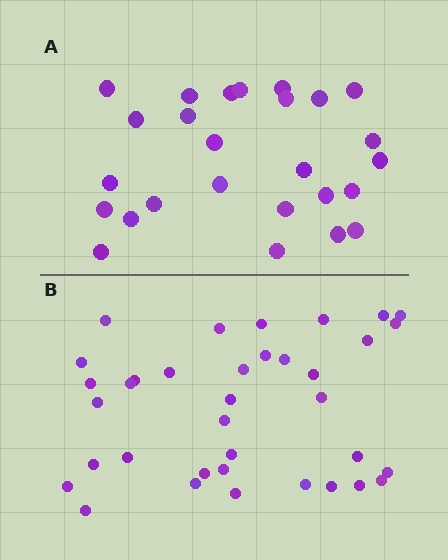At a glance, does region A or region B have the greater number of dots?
Region B (the bottom region) has more dots.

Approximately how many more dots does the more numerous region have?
Region B has roughly 10 or so more dots than region A.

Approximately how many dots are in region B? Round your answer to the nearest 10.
About 40 dots. (The exact count is 36, which rounds to 40.)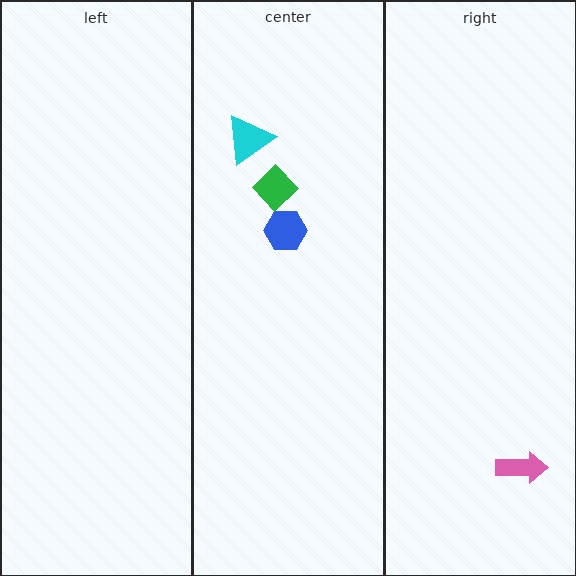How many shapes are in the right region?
1.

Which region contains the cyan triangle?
The center region.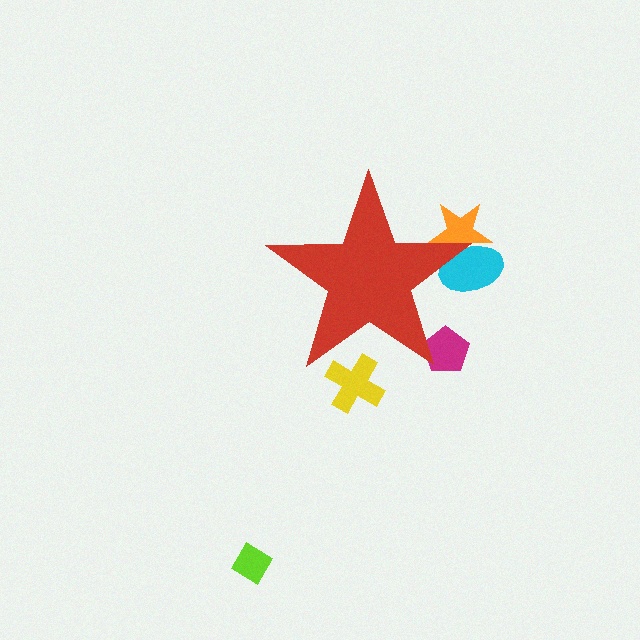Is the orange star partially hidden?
Yes, the orange star is partially hidden behind the red star.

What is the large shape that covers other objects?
A red star.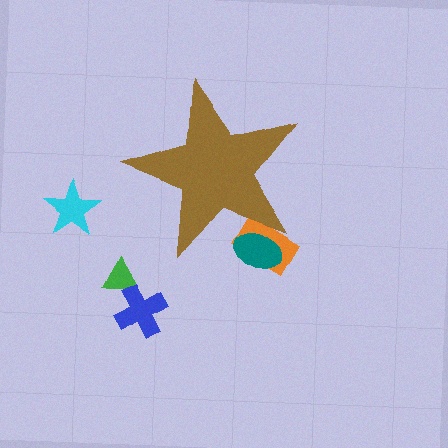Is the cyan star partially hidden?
No, the cyan star is fully visible.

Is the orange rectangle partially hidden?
Yes, the orange rectangle is partially hidden behind the brown star.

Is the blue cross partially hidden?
No, the blue cross is fully visible.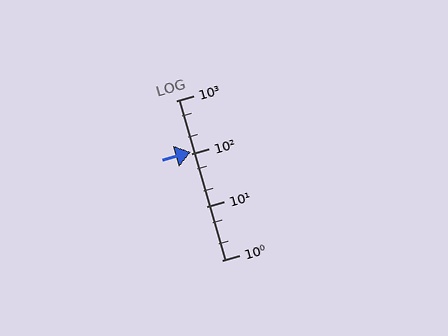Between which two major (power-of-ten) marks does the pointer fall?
The pointer is between 100 and 1000.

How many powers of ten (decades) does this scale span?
The scale spans 3 decades, from 1 to 1000.